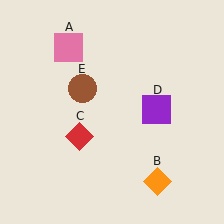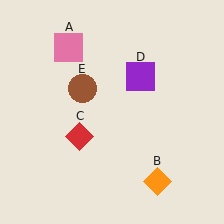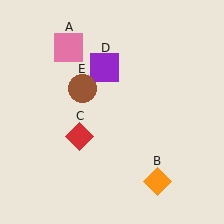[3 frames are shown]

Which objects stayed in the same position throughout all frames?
Pink square (object A) and orange diamond (object B) and red diamond (object C) and brown circle (object E) remained stationary.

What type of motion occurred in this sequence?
The purple square (object D) rotated counterclockwise around the center of the scene.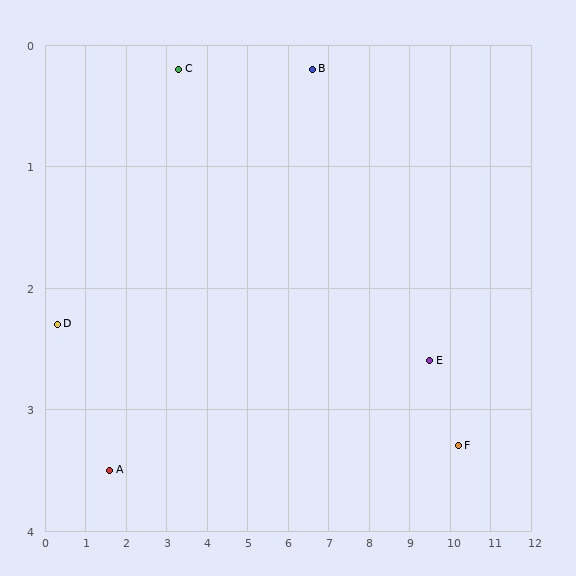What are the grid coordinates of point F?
Point F is at approximately (10.2, 3.3).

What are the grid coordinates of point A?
Point A is at approximately (1.6, 3.5).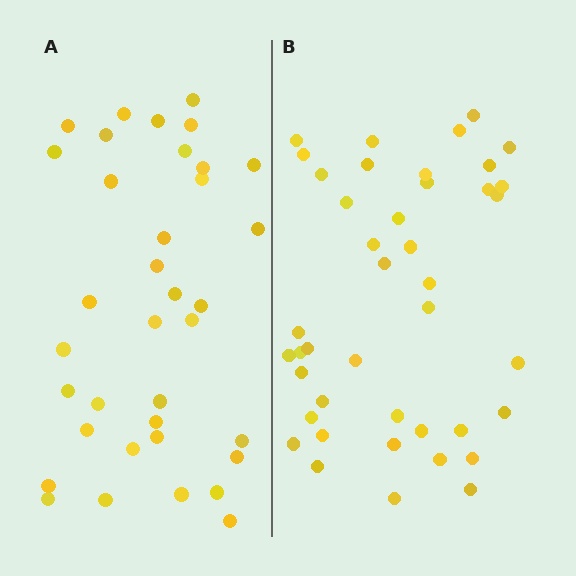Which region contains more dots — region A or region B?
Region B (the right region) has more dots.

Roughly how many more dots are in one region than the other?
Region B has about 6 more dots than region A.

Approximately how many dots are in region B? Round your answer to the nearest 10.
About 40 dots. (The exact count is 42, which rounds to 40.)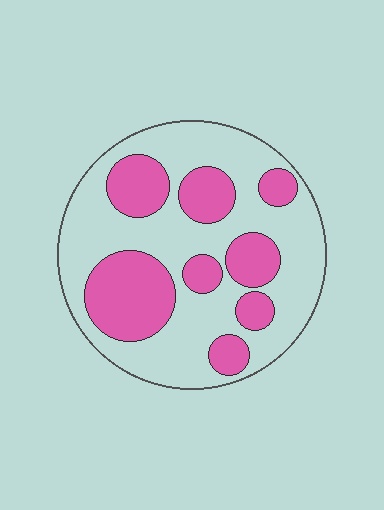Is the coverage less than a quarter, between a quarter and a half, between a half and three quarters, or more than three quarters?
Between a quarter and a half.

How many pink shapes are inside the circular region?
8.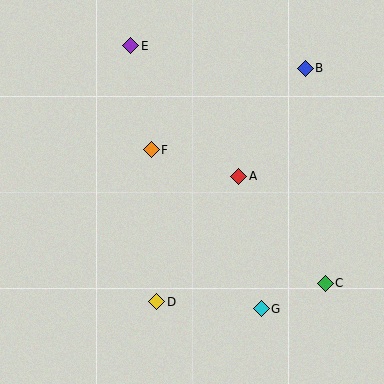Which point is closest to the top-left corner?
Point E is closest to the top-left corner.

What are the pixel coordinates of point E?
Point E is at (131, 46).